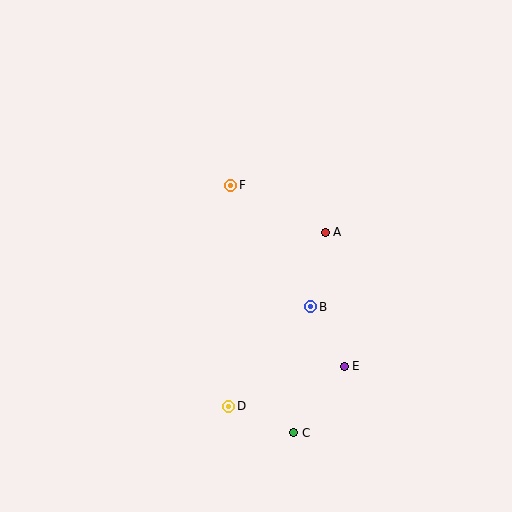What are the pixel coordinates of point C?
Point C is at (294, 433).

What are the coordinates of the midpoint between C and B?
The midpoint between C and B is at (302, 370).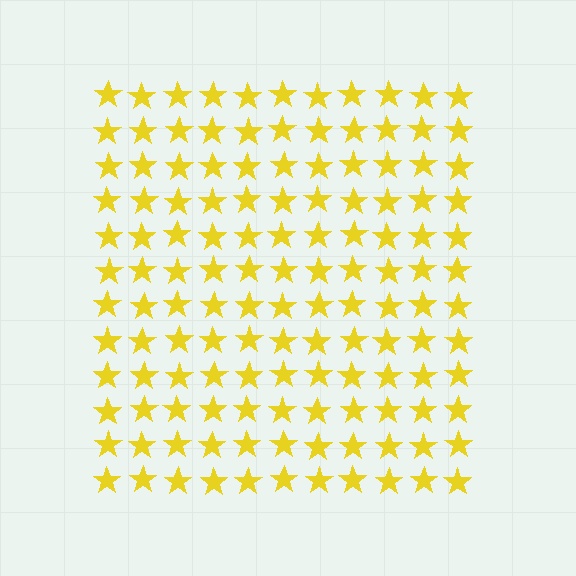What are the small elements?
The small elements are stars.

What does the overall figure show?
The overall figure shows a square.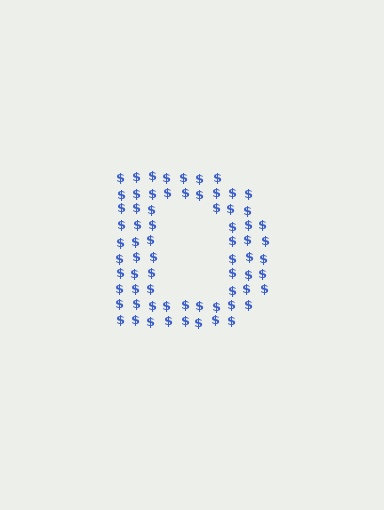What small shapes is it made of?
It is made of small dollar signs.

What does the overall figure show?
The overall figure shows the letter D.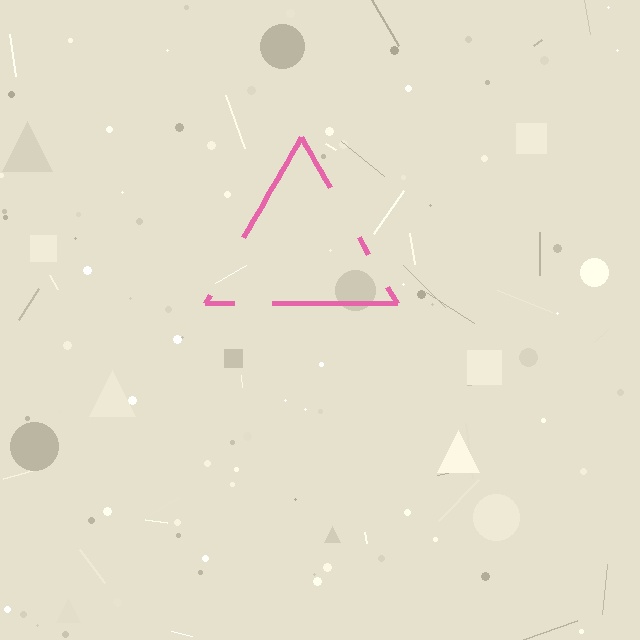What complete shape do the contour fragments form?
The contour fragments form a triangle.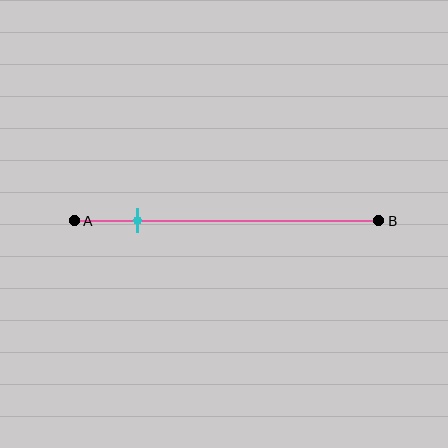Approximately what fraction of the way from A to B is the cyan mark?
The cyan mark is approximately 20% of the way from A to B.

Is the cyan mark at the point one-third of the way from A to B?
No, the mark is at about 20% from A, not at the 33% one-third point.